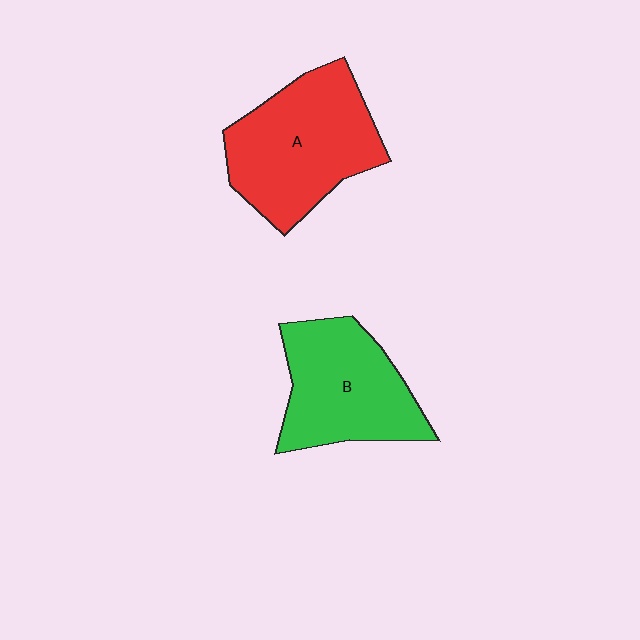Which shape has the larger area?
Shape A (red).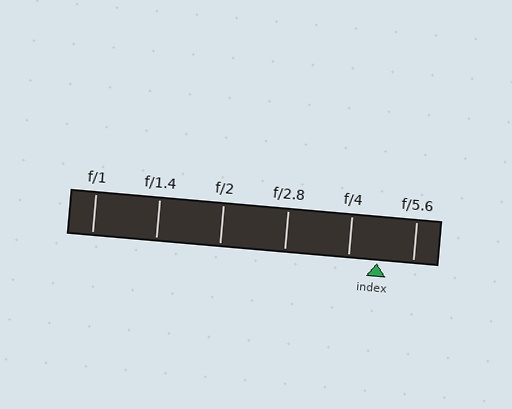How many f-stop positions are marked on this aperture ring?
There are 6 f-stop positions marked.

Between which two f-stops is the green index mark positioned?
The index mark is between f/4 and f/5.6.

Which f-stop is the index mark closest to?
The index mark is closest to f/4.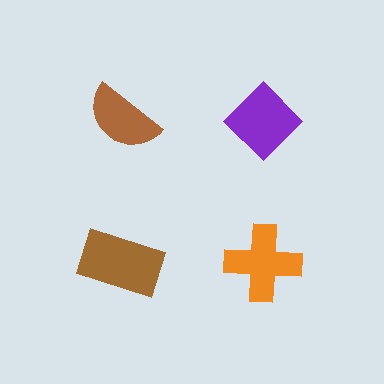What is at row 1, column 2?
A purple diamond.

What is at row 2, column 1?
A brown rectangle.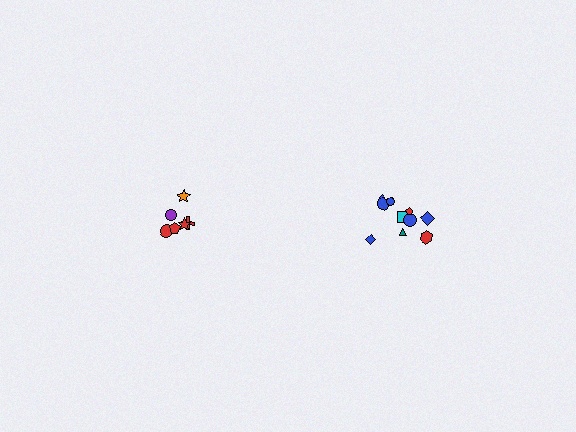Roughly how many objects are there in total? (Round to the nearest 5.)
Roughly 15 objects in total.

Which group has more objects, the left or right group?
The right group.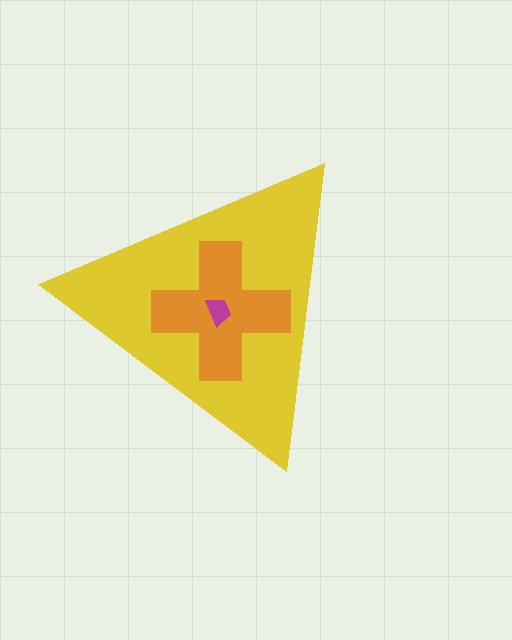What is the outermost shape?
The yellow triangle.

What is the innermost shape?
The magenta trapezoid.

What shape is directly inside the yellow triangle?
The orange cross.